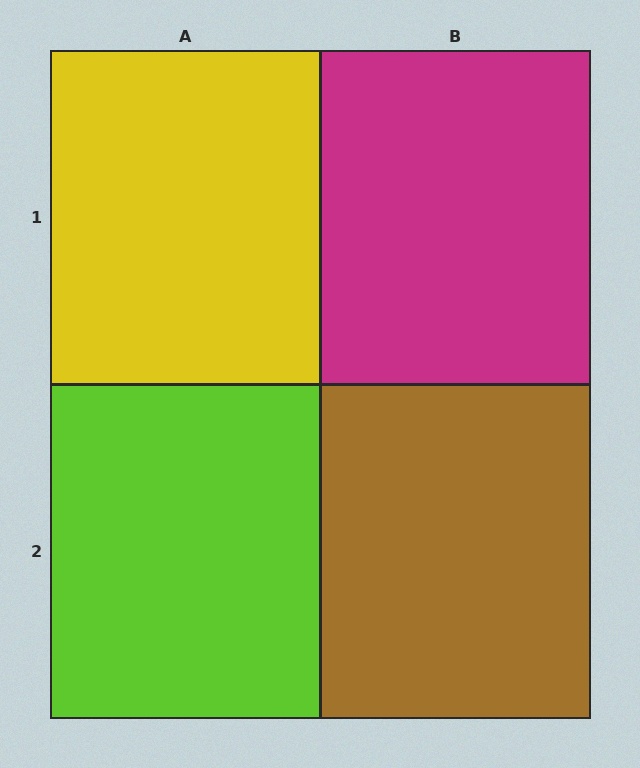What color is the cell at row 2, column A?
Lime.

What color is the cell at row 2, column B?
Brown.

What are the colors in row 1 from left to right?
Yellow, magenta.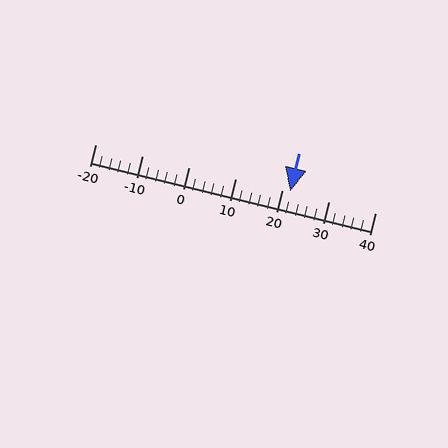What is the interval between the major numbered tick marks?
The major tick marks are spaced 10 units apart.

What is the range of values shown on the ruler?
The ruler shows values from -20 to 40.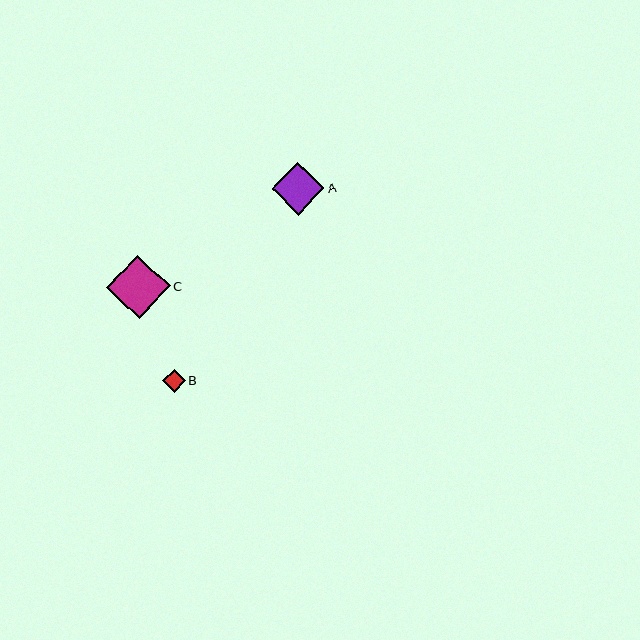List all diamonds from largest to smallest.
From largest to smallest: C, A, B.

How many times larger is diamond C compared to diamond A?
Diamond C is approximately 1.2 times the size of diamond A.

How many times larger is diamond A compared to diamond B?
Diamond A is approximately 2.3 times the size of diamond B.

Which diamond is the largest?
Diamond C is the largest with a size of approximately 63 pixels.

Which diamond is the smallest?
Diamond B is the smallest with a size of approximately 23 pixels.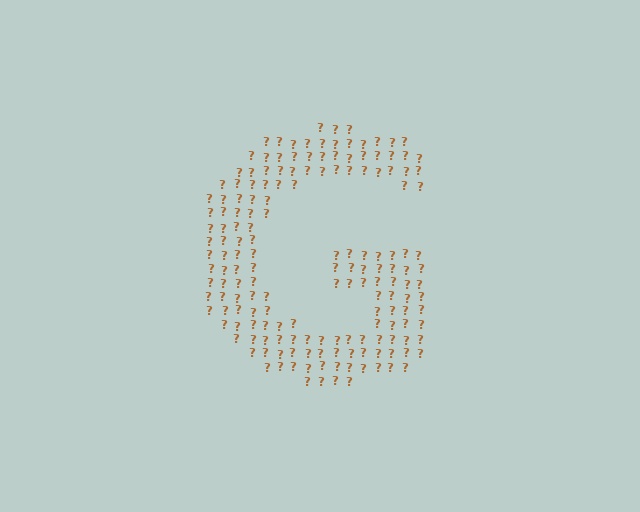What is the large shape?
The large shape is the letter G.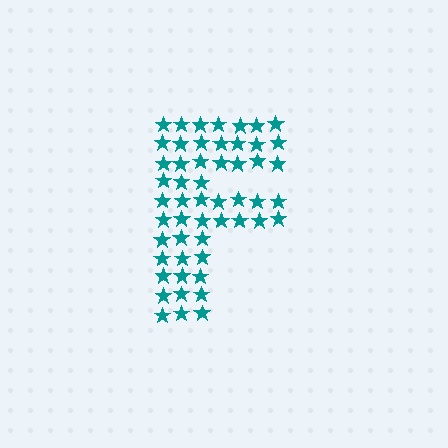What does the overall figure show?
The overall figure shows the letter F.